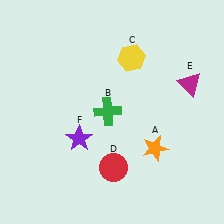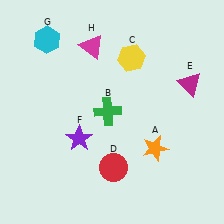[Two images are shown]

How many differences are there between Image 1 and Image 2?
There are 2 differences between the two images.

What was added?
A cyan hexagon (G), a magenta triangle (H) were added in Image 2.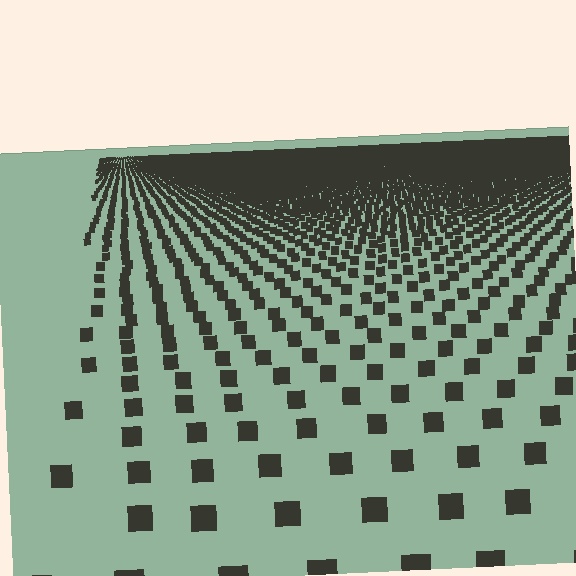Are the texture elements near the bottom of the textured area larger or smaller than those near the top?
Larger. Near the bottom, elements are closer to the viewer and appear at a bigger on-screen size.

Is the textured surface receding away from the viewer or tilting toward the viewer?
The surface is receding away from the viewer. Texture elements get smaller and denser toward the top.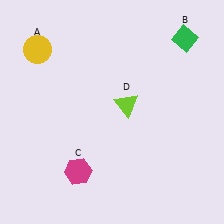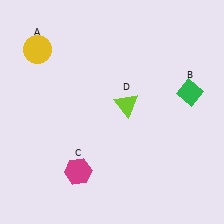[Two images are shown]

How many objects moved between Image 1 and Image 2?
1 object moved between the two images.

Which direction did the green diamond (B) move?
The green diamond (B) moved down.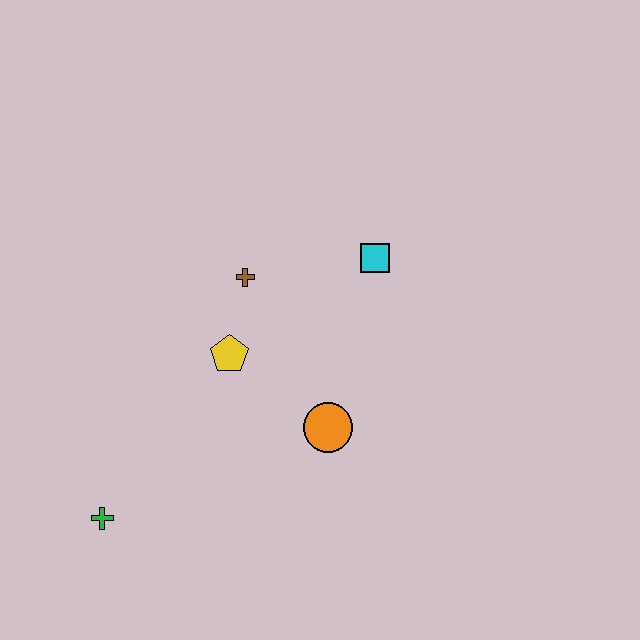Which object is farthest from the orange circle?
The green cross is farthest from the orange circle.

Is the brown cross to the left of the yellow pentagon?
No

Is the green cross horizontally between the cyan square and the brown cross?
No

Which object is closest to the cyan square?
The brown cross is closest to the cyan square.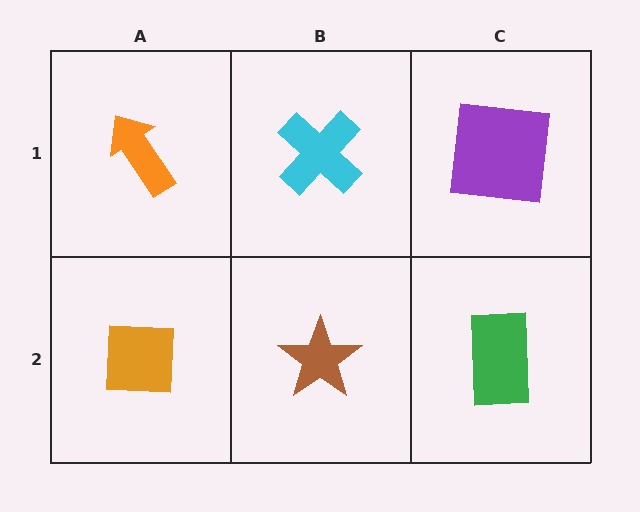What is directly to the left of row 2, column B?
An orange square.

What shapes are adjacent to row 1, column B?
A brown star (row 2, column B), an orange arrow (row 1, column A), a purple square (row 1, column C).